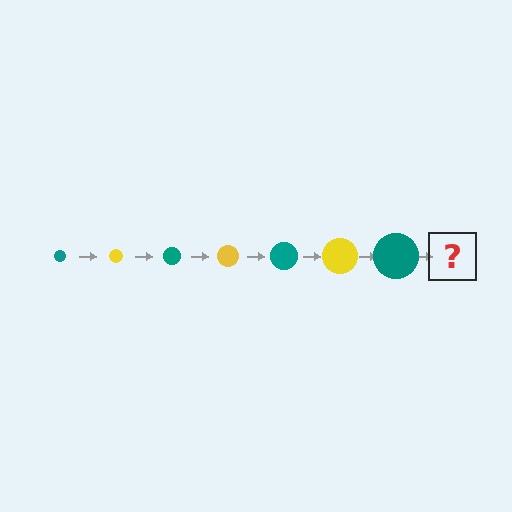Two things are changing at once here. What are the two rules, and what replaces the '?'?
The two rules are that the circle grows larger each step and the color cycles through teal and yellow. The '?' should be a yellow circle, larger than the previous one.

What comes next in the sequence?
The next element should be a yellow circle, larger than the previous one.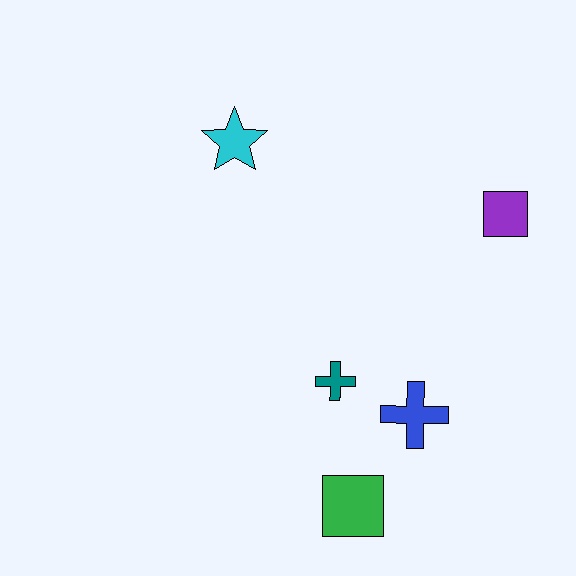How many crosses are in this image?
There are 2 crosses.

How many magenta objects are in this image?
There are no magenta objects.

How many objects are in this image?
There are 5 objects.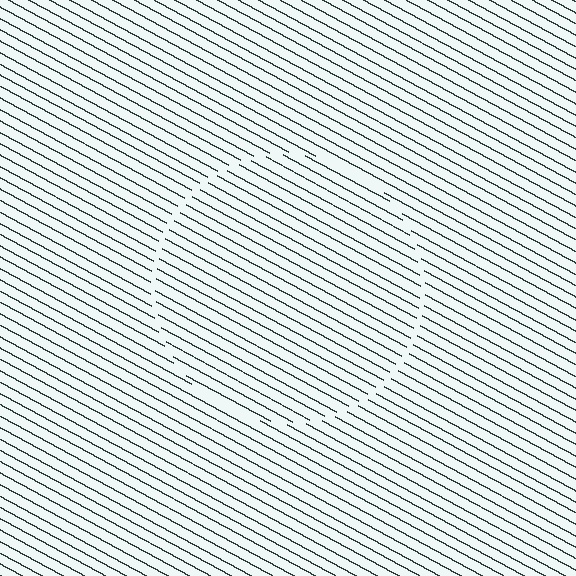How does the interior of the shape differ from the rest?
The interior of the shape contains the same grating, shifted by half a period — the contour is defined by the phase discontinuity where line-ends from the inner and outer gratings abut.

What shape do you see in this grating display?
An illusory circle. The interior of the shape contains the same grating, shifted by half a period — the contour is defined by the phase discontinuity where line-ends from the inner and outer gratings abut.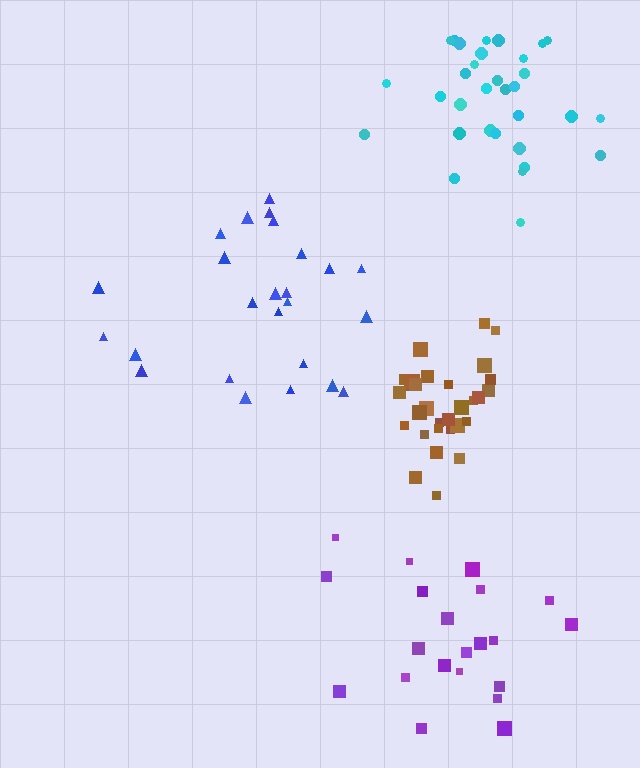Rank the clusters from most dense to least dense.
brown, cyan, blue, purple.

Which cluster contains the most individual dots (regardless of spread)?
Cyan (32).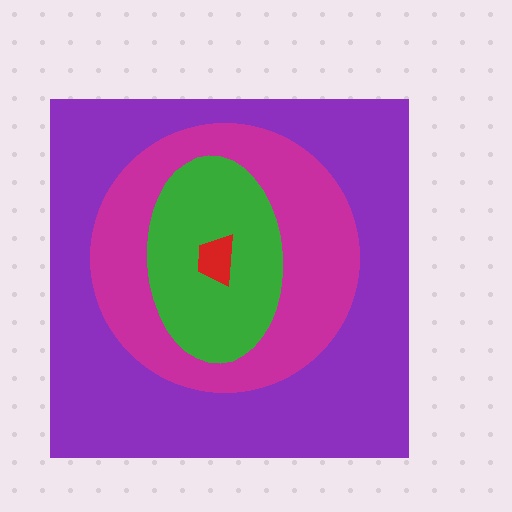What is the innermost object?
The red trapezoid.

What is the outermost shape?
The purple square.